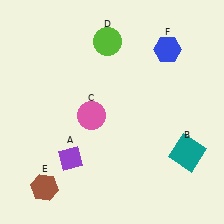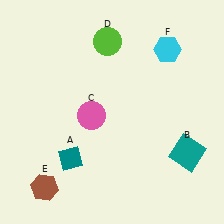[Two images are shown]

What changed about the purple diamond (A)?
In Image 1, A is purple. In Image 2, it changed to teal.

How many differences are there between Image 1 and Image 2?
There are 2 differences between the two images.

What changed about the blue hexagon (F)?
In Image 1, F is blue. In Image 2, it changed to cyan.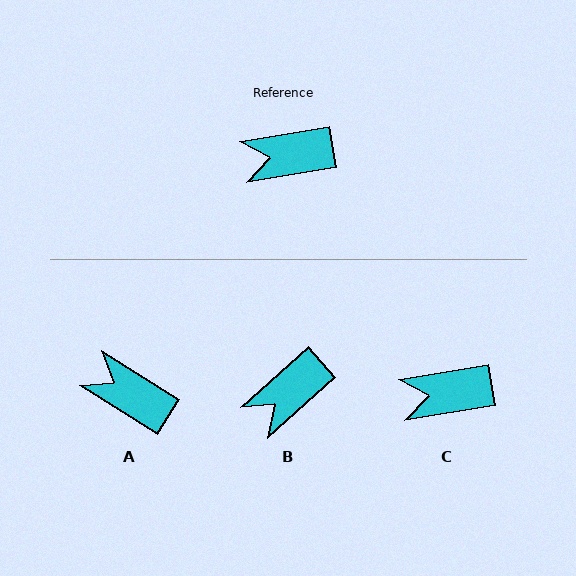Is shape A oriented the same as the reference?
No, it is off by about 42 degrees.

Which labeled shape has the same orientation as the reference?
C.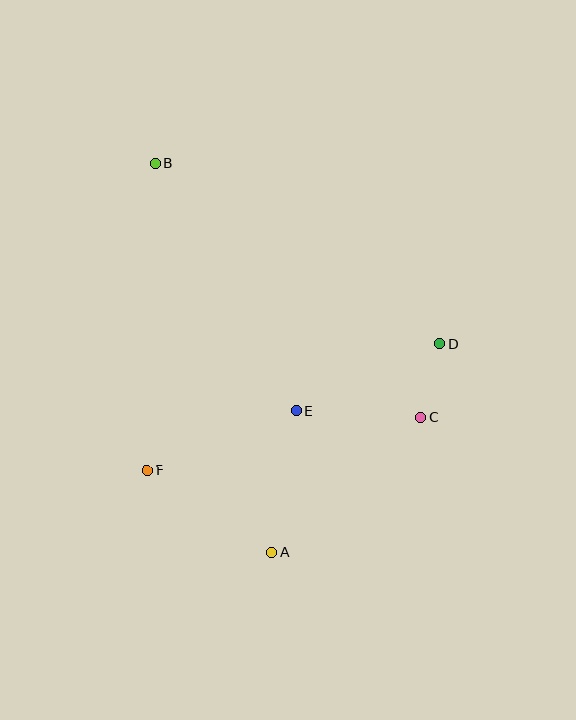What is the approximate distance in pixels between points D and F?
The distance between D and F is approximately 319 pixels.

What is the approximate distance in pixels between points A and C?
The distance between A and C is approximately 201 pixels.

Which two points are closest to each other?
Points C and D are closest to each other.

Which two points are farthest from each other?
Points A and B are farthest from each other.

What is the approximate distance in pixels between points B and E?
The distance between B and E is approximately 284 pixels.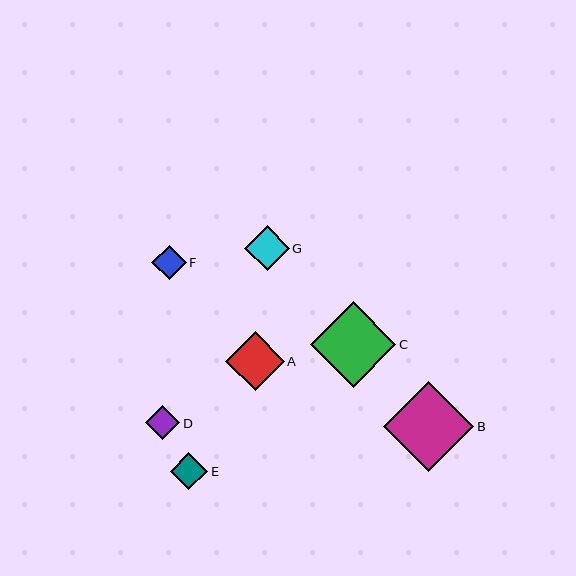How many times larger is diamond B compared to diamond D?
Diamond B is approximately 2.6 times the size of diamond D.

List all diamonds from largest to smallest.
From largest to smallest: B, C, A, G, E, F, D.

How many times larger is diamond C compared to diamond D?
Diamond C is approximately 2.5 times the size of diamond D.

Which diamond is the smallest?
Diamond D is the smallest with a size of approximately 34 pixels.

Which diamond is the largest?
Diamond B is the largest with a size of approximately 90 pixels.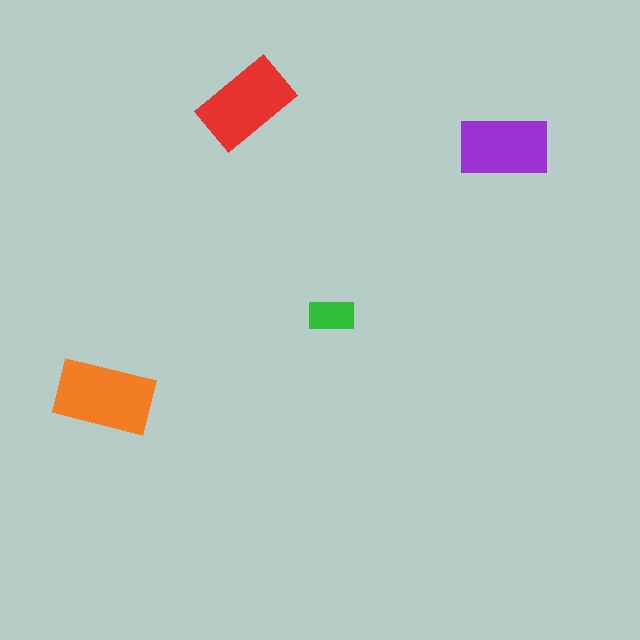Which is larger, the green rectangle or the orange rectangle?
The orange one.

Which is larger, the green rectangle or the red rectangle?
The red one.